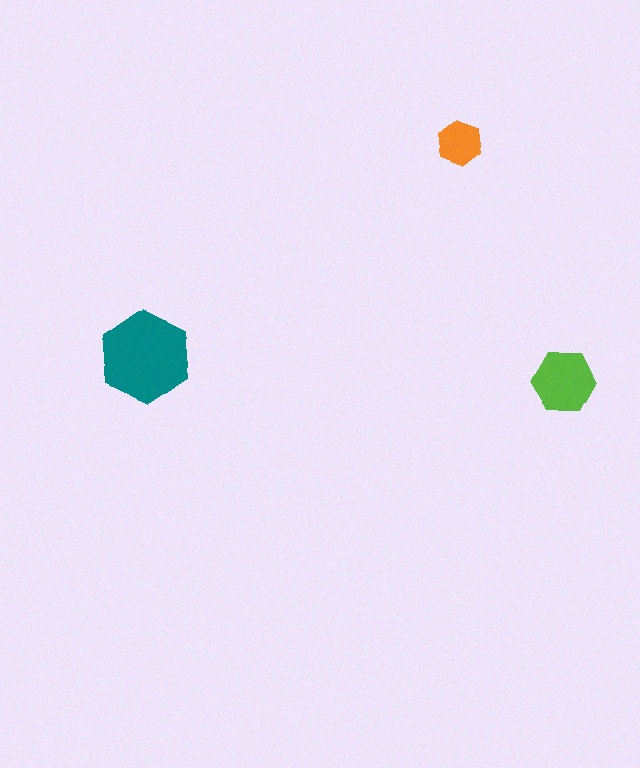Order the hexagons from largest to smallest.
the teal one, the lime one, the orange one.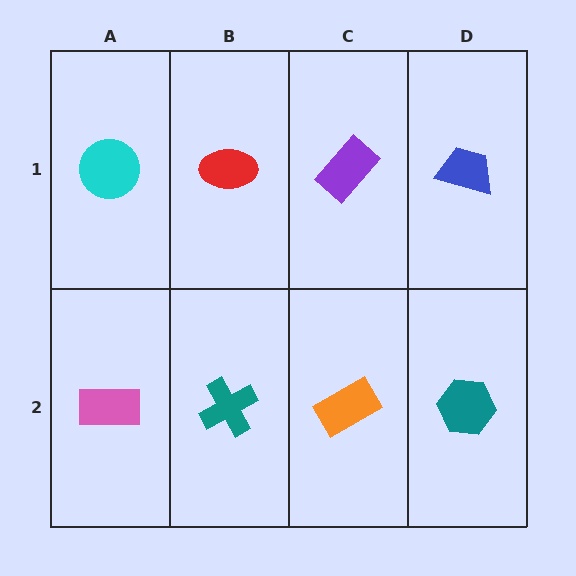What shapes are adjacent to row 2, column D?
A blue trapezoid (row 1, column D), an orange rectangle (row 2, column C).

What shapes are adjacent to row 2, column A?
A cyan circle (row 1, column A), a teal cross (row 2, column B).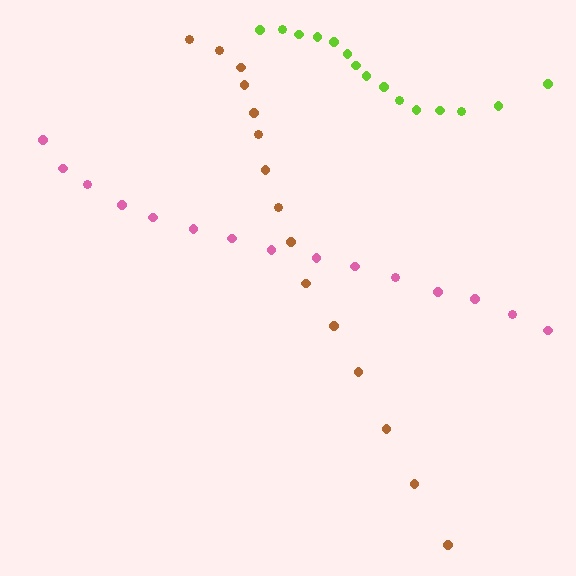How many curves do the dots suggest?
There are 3 distinct paths.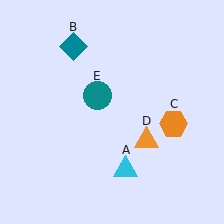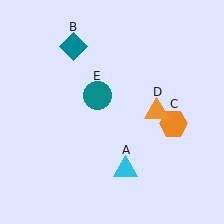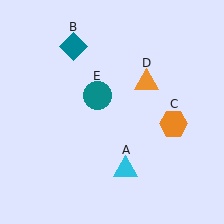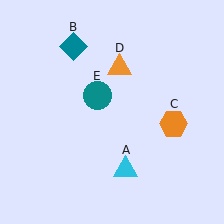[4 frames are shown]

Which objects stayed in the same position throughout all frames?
Cyan triangle (object A) and teal diamond (object B) and orange hexagon (object C) and teal circle (object E) remained stationary.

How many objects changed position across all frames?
1 object changed position: orange triangle (object D).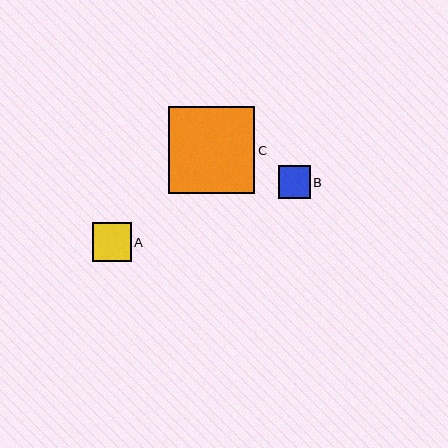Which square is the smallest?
Square B is the smallest with a size of approximately 32 pixels.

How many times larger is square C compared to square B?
Square C is approximately 2.7 times the size of square B.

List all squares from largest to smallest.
From largest to smallest: C, A, B.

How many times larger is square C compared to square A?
Square C is approximately 2.2 times the size of square A.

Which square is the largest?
Square C is the largest with a size of approximately 87 pixels.